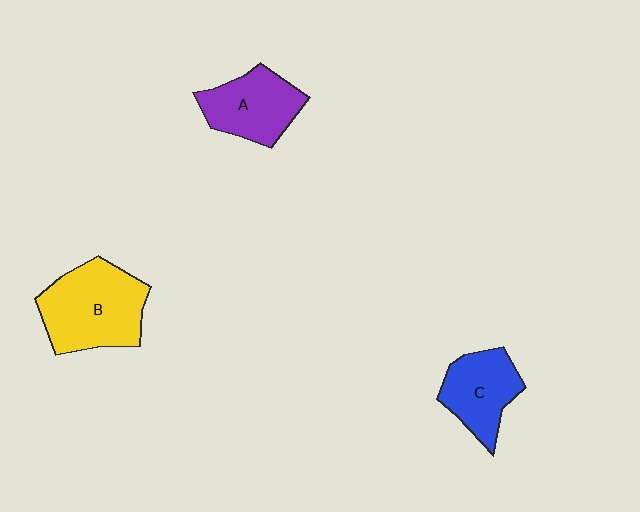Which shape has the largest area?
Shape B (yellow).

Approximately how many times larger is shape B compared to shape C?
Approximately 1.5 times.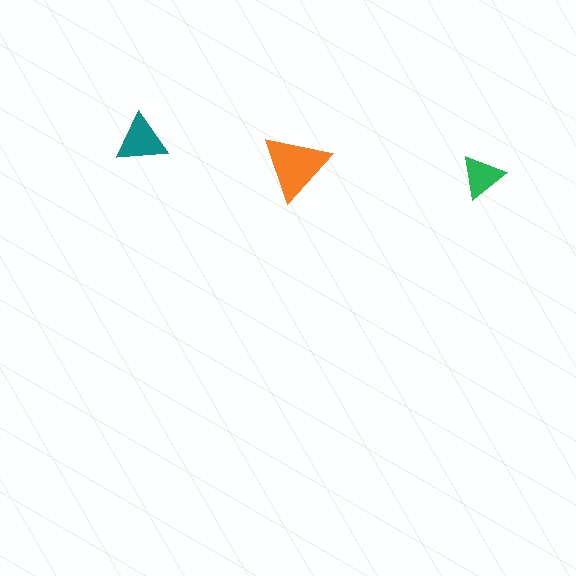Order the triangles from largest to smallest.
the orange one, the teal one, the green one.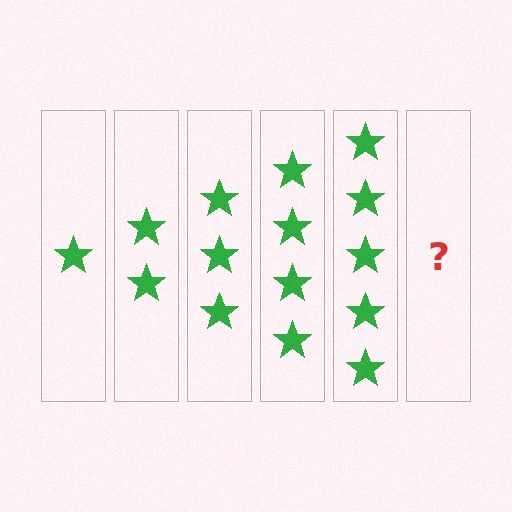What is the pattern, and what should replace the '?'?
The pattern is that each step adds one more star. The '?' should be 6 stars.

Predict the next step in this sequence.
The next step is 6 stars.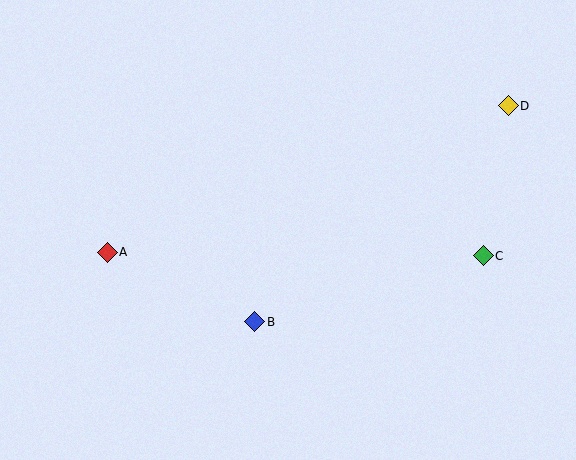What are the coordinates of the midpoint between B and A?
The midpoint between B and A is at (181, 287).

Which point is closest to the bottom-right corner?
Point C is closest to the bottom-right corner.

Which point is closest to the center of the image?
Point B at (255, 322) is closest to the center.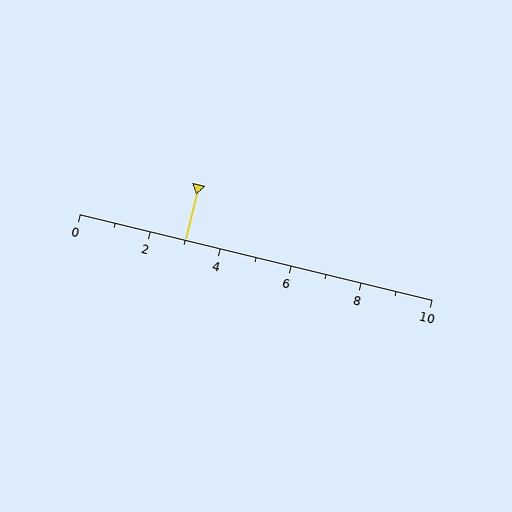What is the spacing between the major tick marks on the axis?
The major ticks are spaced 2 apart.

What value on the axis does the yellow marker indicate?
The marker indicates approximately 3.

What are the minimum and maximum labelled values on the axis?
The axis runs from 0 to 10.